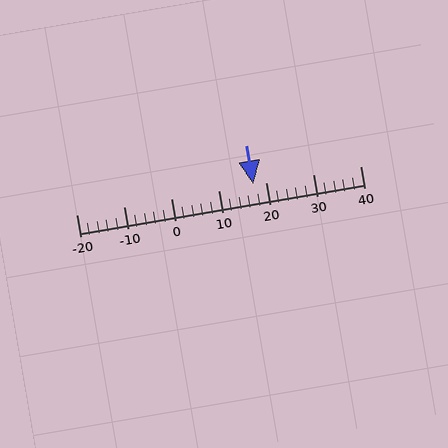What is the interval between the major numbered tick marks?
The major tick marks are spaced 10 units apart.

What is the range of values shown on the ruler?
The ruler shows values from -20 to 40.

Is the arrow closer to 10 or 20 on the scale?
The arrow is closer to 20.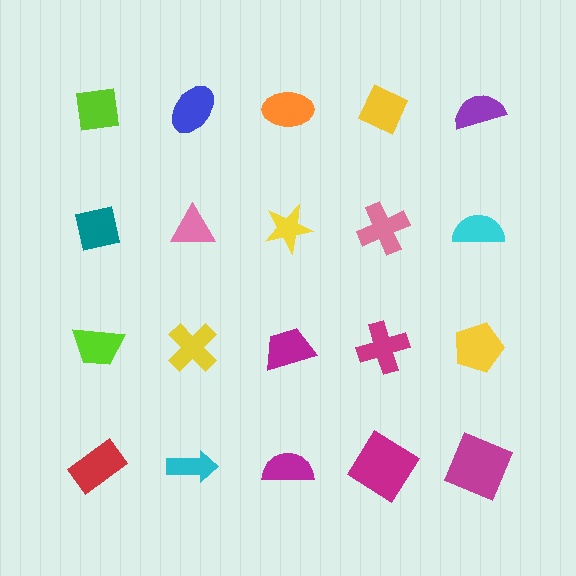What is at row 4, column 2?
A cyan arrow.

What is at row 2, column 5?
A cyan semicircle.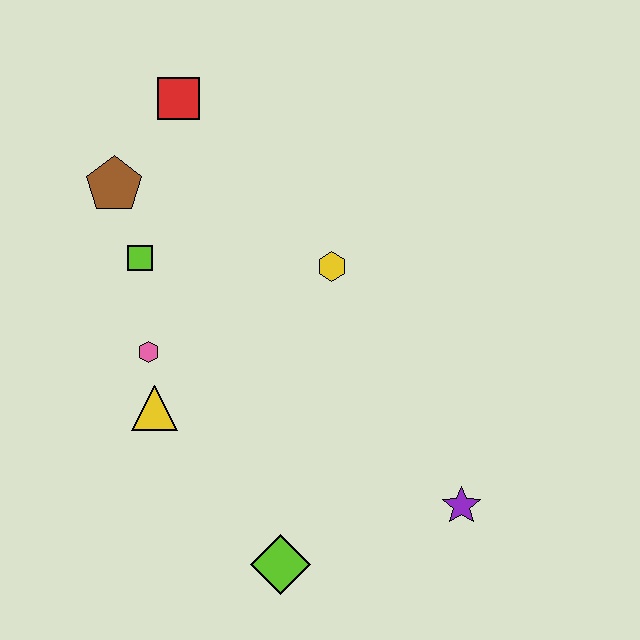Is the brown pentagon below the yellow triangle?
No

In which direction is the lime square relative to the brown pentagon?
The lime square is below the brown pentagon.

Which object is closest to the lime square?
The brown pentagon is closest to the lime square.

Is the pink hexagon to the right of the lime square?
Yes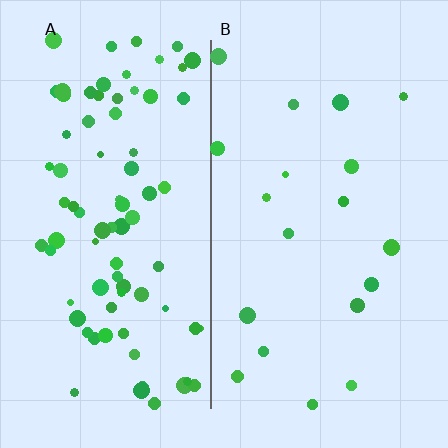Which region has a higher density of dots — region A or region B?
A (the left).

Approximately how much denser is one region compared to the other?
Approximately 4.3× — region A over region B.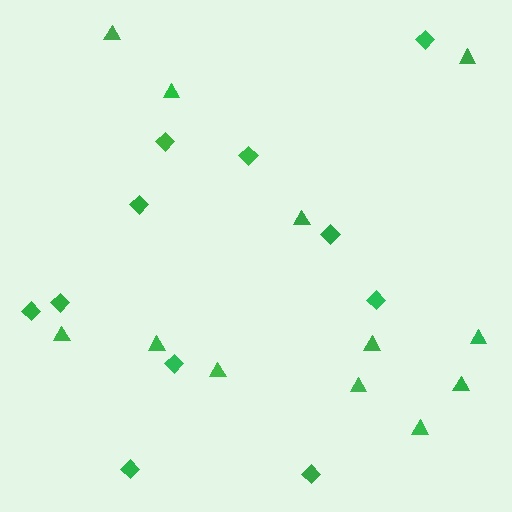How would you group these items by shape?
There are 2 groups: one group of triangles (12) and one group of diamonds (11).